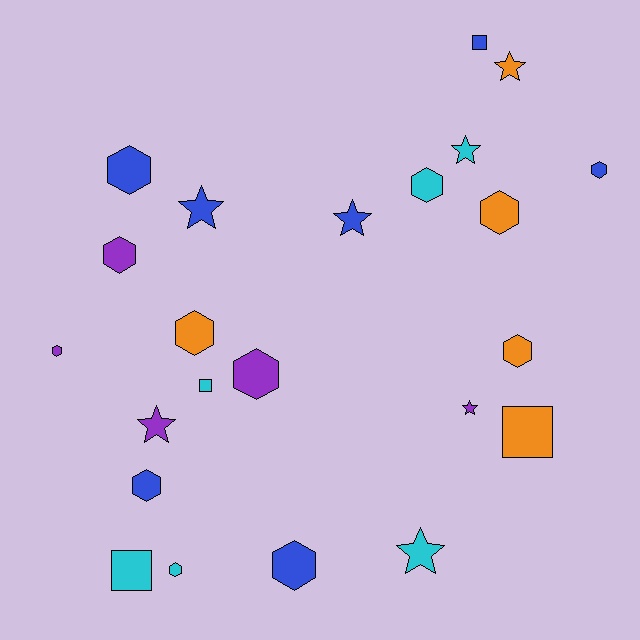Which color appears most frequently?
Blue, with 7 objects.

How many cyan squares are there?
There are 2 cyan squares.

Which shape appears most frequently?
Hexagon, with 12 objects.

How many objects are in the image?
There are 23 objects.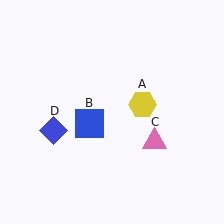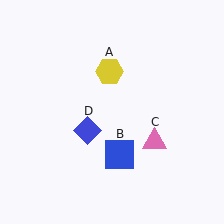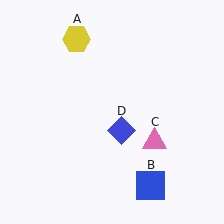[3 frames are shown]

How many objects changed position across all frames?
3 objects changed position: yellow hexagon (object A), blue square (object B), blue diamond (object D).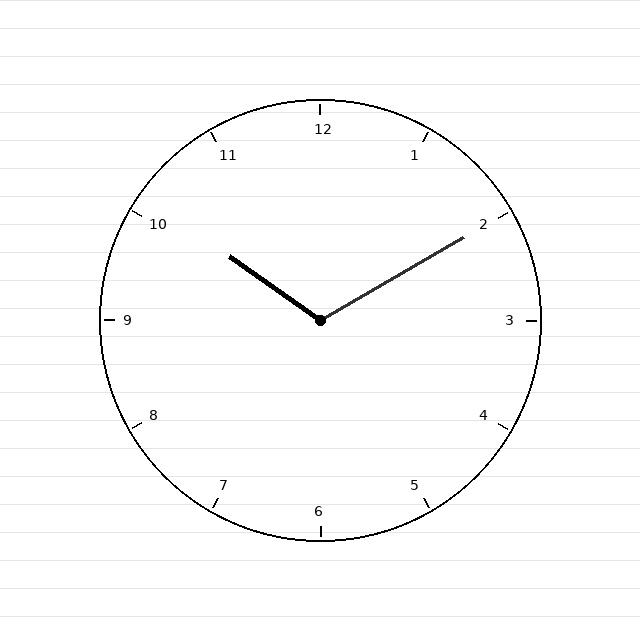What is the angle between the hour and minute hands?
Approximately 115 degrees.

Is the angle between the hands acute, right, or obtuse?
It is obtuse.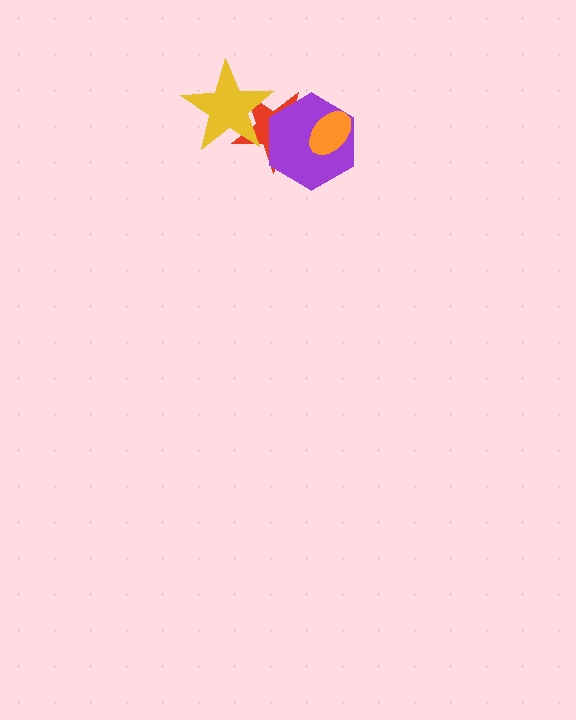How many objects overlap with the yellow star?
1 object overlaps with the yellow star.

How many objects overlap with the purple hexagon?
2 objects overlap with the purple hexagon.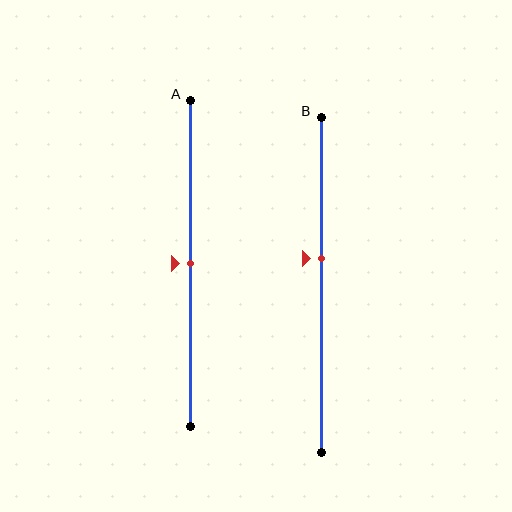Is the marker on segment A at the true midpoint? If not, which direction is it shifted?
Yes, the marker on segment A is at the true midpoint.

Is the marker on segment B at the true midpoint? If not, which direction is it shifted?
No, the marker on segment B is shifted upward by about 8% of the segment length.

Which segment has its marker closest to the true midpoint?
Segment A has its marker closest to the true midpoint.